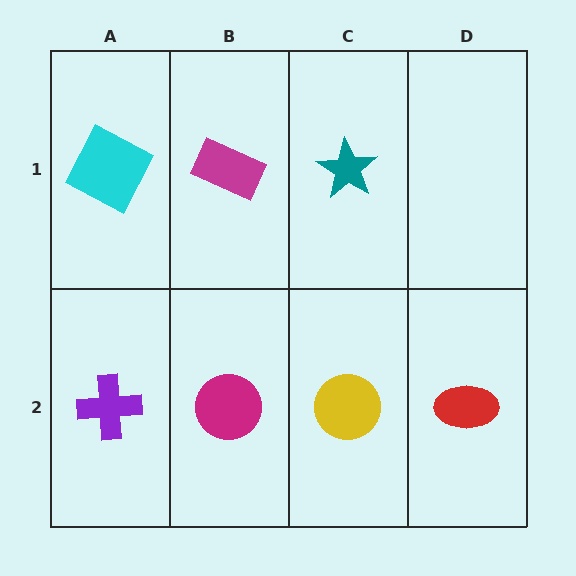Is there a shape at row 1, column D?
No, that cell is empty.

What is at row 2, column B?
A magenta circle.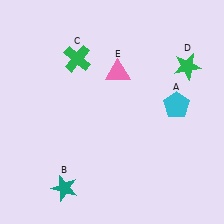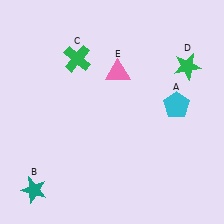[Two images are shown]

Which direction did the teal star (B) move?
The teal star (B) moved left.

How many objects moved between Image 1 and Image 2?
1 object moved between the two images.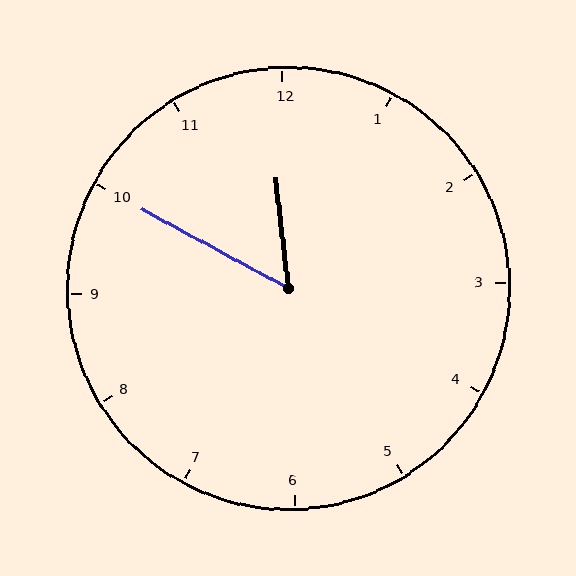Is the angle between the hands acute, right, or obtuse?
It is acute.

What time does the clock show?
11:50.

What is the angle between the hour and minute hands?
Approximately 55 degrees.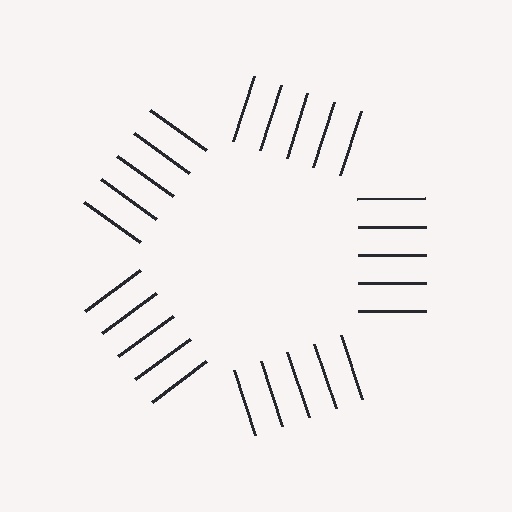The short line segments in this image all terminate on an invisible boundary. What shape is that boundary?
An illusory pentagon — the line segments terminate on its edges but no continuous stroke is drawn.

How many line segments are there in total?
25 — 5 along each of the 5 edges.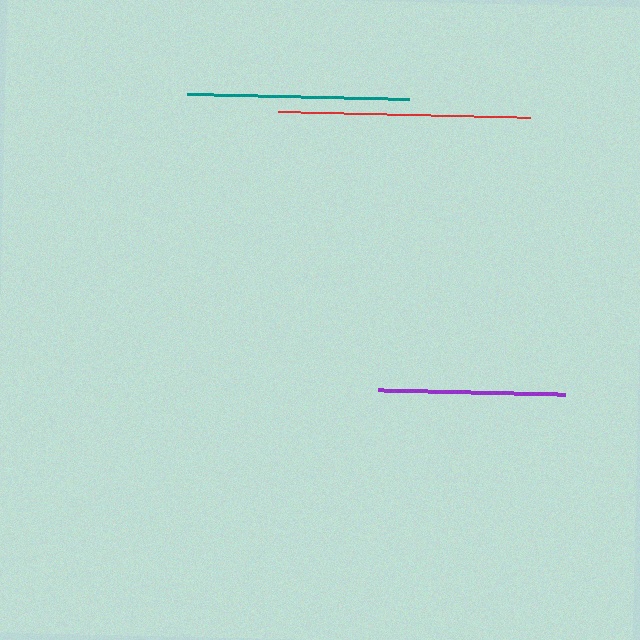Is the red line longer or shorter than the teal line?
The red line is longer than the teal line.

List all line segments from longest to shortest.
From longest to shortest: red, teal, purple.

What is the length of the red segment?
The red segment is approximately 252 pixels long.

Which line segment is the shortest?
The purple line is the shortest at approximately 186 pixels.